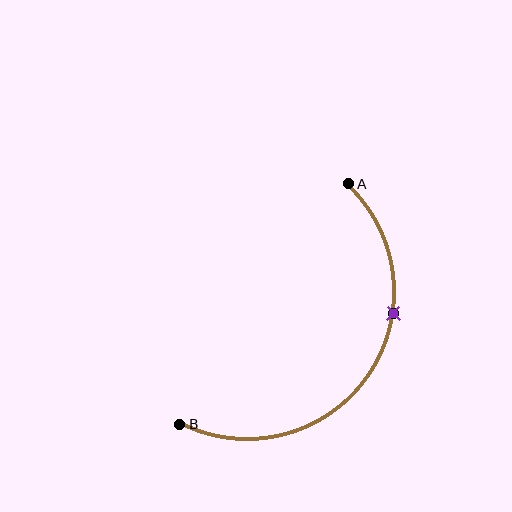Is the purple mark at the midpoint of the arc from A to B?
No. The purple mark lies on the arc but is closer to endpoint A. The arc midpoint would be at the point on the curve equidistant along the arc from both A and B.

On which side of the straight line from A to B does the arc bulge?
The arc bulges below and to the right of the straight line connecting A and B.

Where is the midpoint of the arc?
The arc midpoint is the point on the curve farthest from the straight line joining A and B. It sits below and to the right of that line.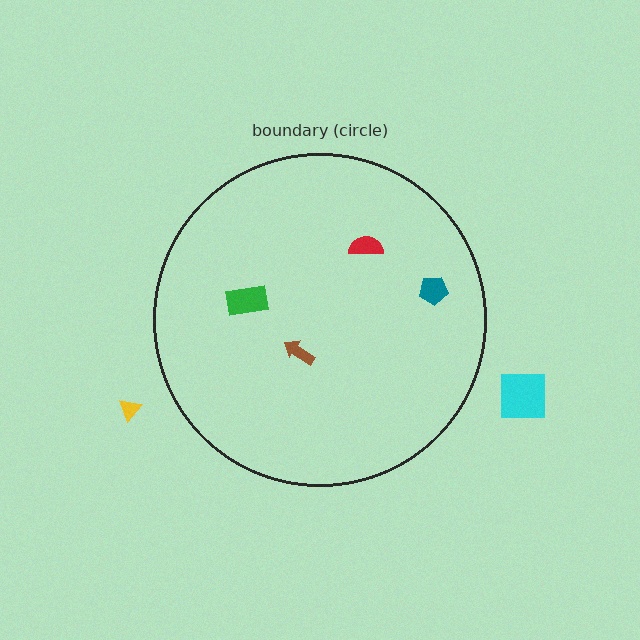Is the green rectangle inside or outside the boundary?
Inside.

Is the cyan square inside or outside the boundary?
Outside.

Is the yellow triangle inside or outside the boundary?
Outside.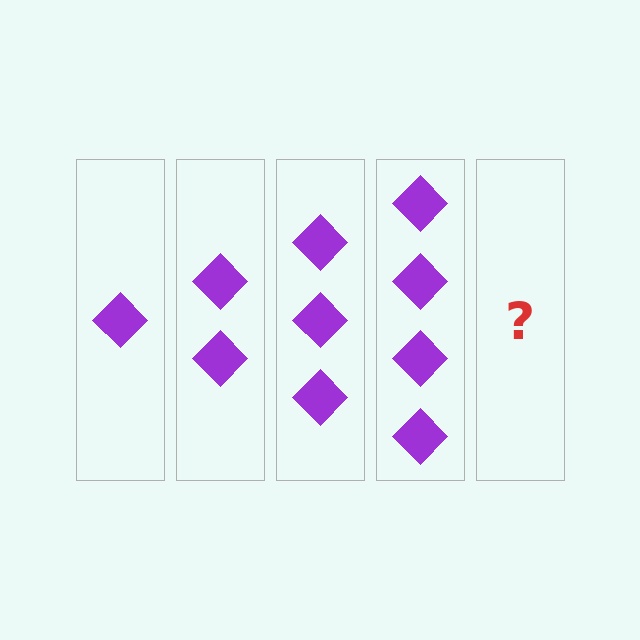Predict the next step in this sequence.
The next step is 5 diamonds.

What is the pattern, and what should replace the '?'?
The pattern is that each step adds one more diamond. The '?' should be 5 diamonds.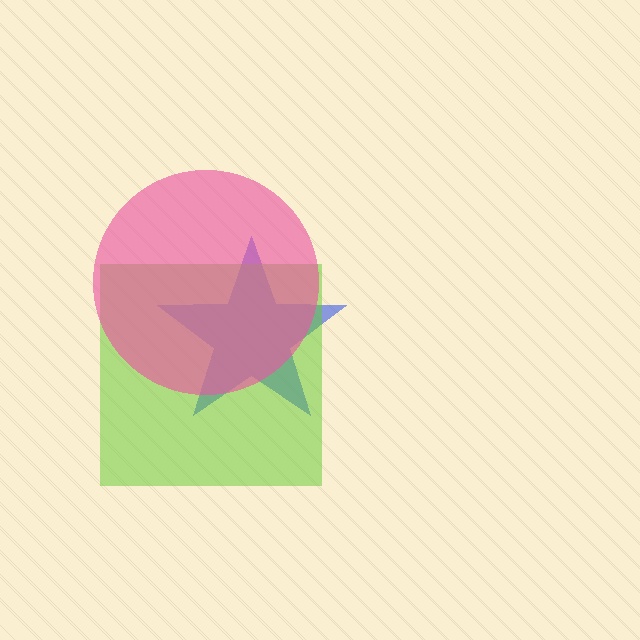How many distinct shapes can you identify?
There are 3 distinct shapes: a blue star, a lime square, a pink circle.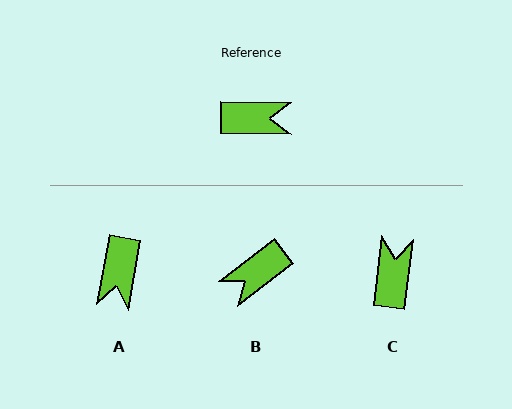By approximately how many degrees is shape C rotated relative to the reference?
Approximately 84 degrees counter-clockwise.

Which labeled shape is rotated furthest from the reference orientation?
B, about 142 degrees away.